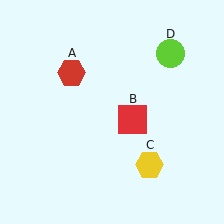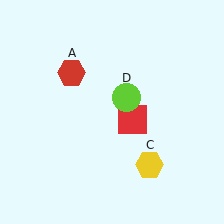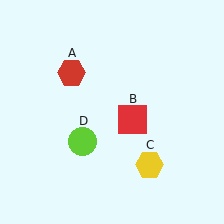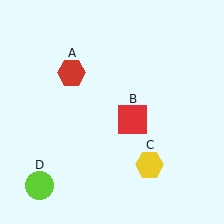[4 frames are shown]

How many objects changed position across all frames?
1 object changed position: lime circle (object D).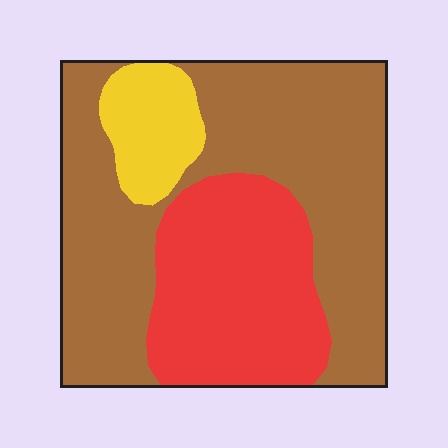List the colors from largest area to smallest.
From largest to smallest: brown, red, yellow.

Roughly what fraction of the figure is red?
Red takes up between a sixth and a third of the figure.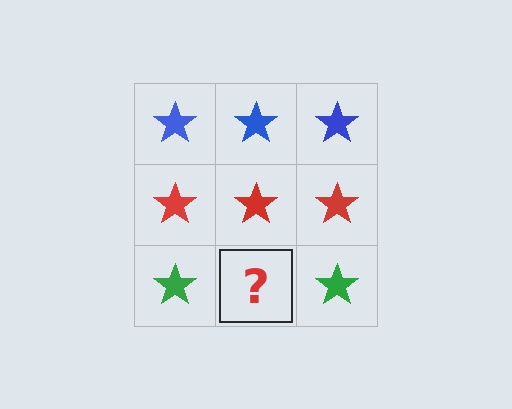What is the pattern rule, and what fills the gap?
The rule is that each row has a consistent color. The gap should be filled with a green star.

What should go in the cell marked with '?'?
The missing cell should contain a green star.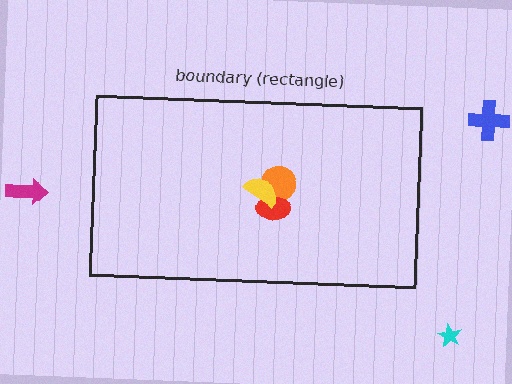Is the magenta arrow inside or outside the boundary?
Outside.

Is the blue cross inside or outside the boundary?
Outside.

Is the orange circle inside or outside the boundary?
Inside.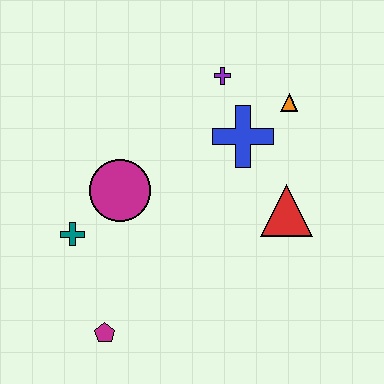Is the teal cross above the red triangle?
No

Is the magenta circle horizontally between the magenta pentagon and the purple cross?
Yes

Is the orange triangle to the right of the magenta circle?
Yes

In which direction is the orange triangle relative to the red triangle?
The orange triangle is above the red triangle.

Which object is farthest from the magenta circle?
The orange triangle is farthest from the magenta circle.